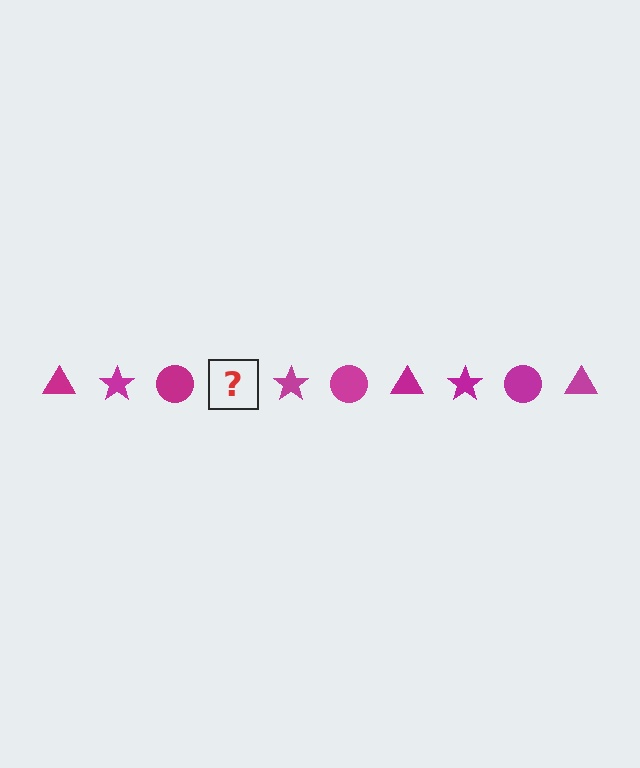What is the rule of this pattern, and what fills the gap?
The rule is that the pattern cycles through triangle, star, circle shapes in magenta. The gap should be filled with a magenta triangle.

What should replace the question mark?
The question mark should be replaced with a magenta triangle.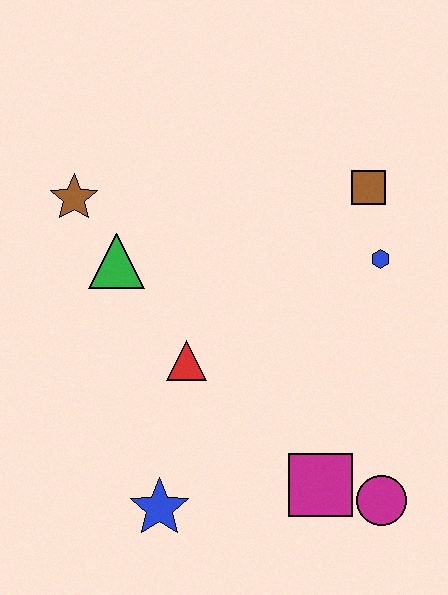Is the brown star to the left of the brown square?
Yes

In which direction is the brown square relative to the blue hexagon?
The brown square is above the blue hexagon.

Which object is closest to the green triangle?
The brown star is closest to the green triangle.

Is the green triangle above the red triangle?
Yes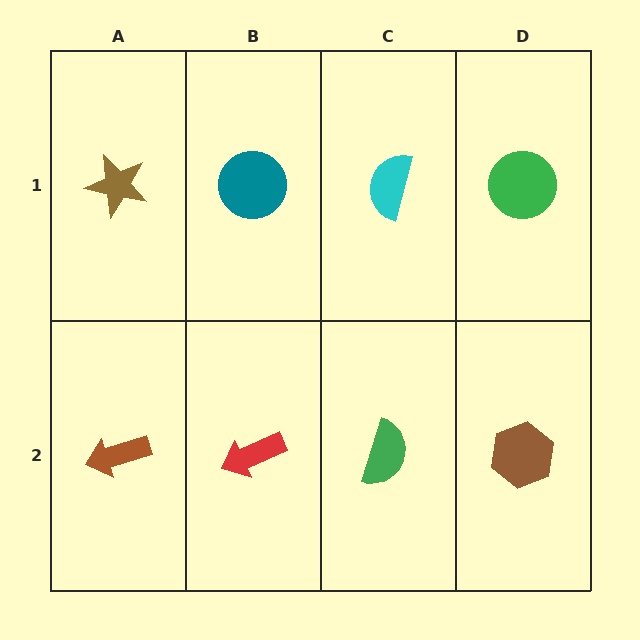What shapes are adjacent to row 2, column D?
A green circle (row 1, column D), a green semicircle (row 2, column C).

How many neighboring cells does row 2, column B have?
3.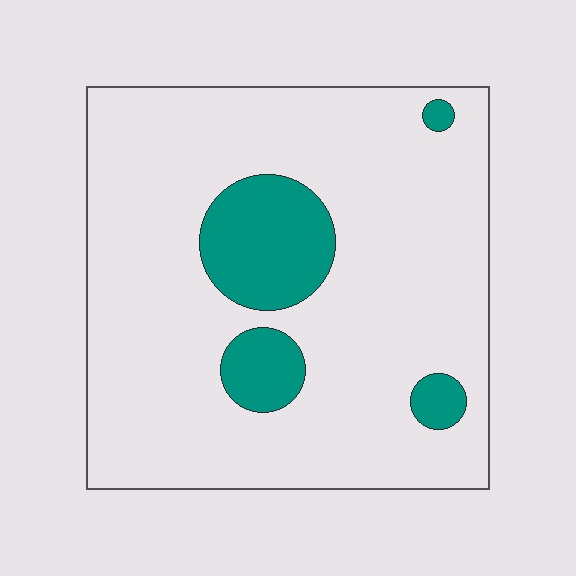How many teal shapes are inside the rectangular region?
4.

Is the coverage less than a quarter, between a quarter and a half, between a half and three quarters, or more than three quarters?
Less than a quarter.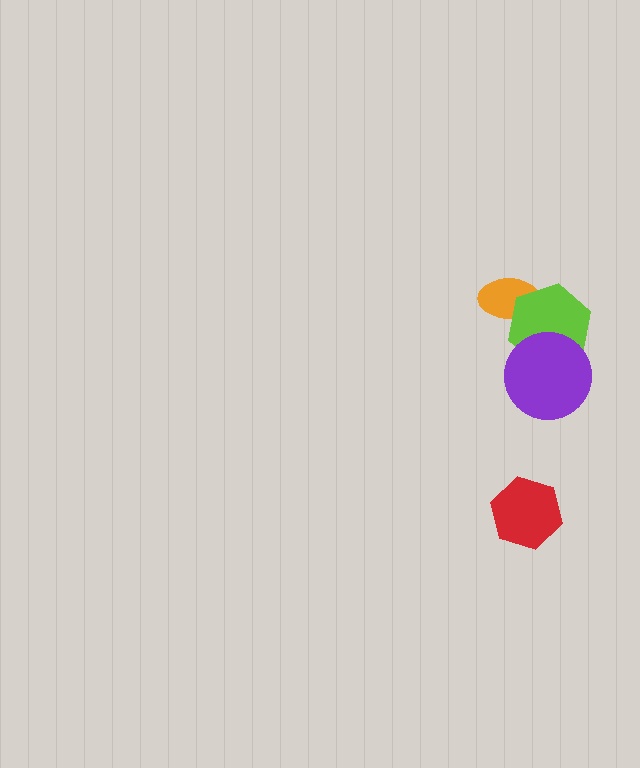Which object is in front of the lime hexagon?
The purple circle is in front of the lime hexagon.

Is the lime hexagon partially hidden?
Yes, it is partially covered by another shape.